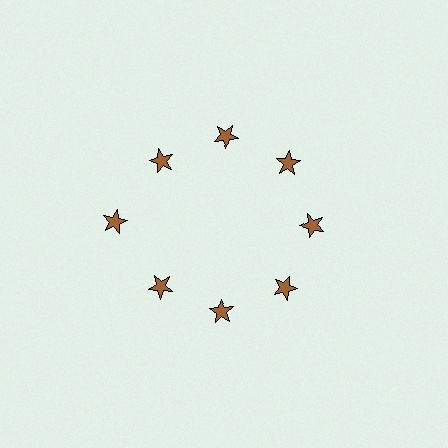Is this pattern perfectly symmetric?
No. The 8 brown stars are arranged in a ring, but one element near the 9 o'clock position is pushed outward from the center, breaking the 8-fold rotational symmetry.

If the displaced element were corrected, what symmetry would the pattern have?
It would have 8-fold rotational symmetry — the pattern would map onto itself every 45 degrees.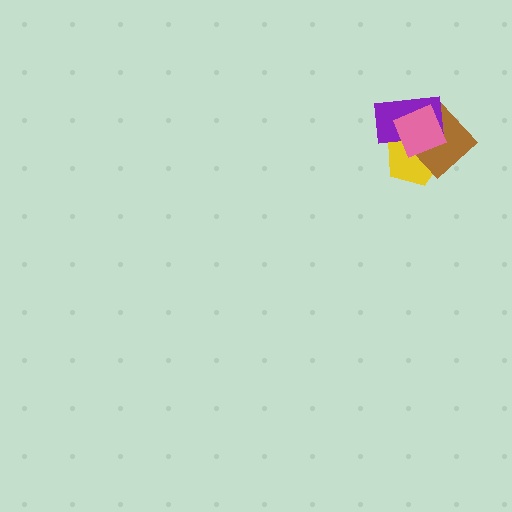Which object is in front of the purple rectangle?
The pink diamond is in front of the purple rectangle.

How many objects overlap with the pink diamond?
3 objects overlap with the pink diamond.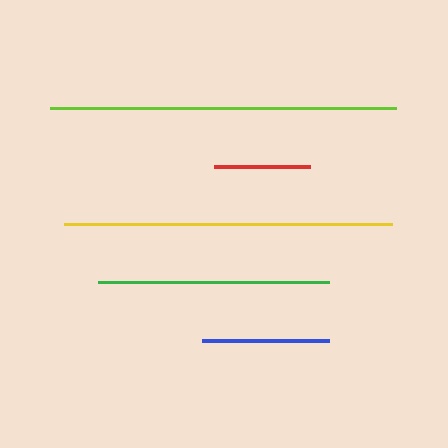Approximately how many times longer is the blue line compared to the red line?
The blue line is approximately 1.3 times the length of the red line.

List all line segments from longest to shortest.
From longest to shortest: lime, yellow, green, blue, red.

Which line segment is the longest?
The lime line is the longest at approximately 345 pixels.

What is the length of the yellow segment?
The yellow segment is approximately 328 pixels long.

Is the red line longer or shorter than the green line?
The green line is longer than the red line.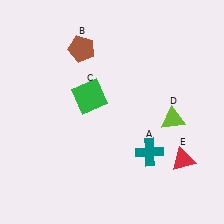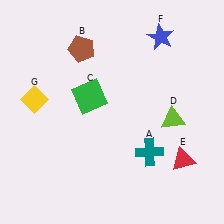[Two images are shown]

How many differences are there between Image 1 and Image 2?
There are 2 differences between the two images.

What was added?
A blue star (F), a yellow diamond (G) were added in Image 2.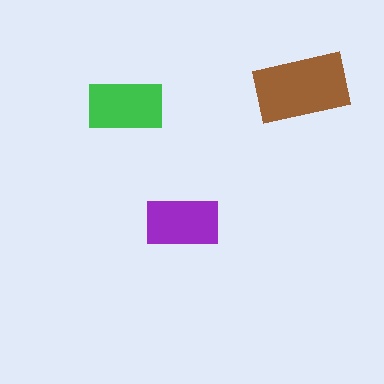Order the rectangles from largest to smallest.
the brown one, the green one, the purple one.